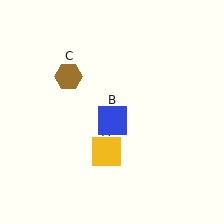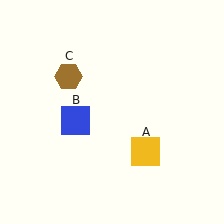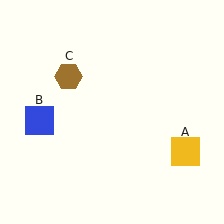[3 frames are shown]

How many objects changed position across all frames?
2 objects changed position: yellow square (object A), blue square (object B).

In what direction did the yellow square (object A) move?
The yellow square (object A) moved right.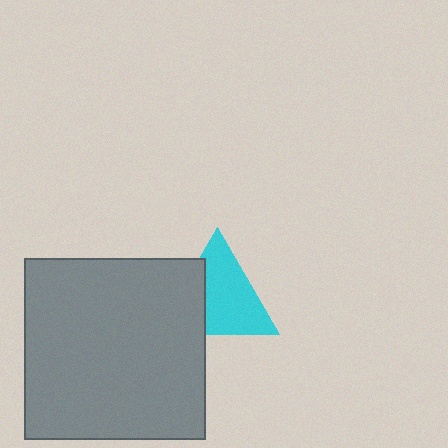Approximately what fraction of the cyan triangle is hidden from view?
Roughly 32% of the cyan triangle is hidden behind the gray square.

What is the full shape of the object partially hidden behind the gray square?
The partially hidden object is a cyan triangle.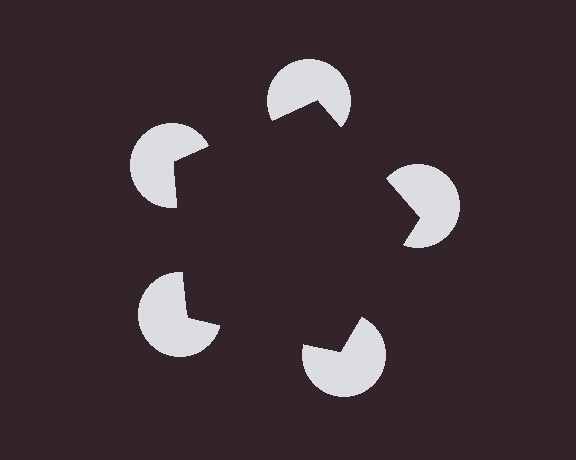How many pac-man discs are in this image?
There are 5 — one at each vertex of the illusory pentagon.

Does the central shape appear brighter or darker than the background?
It typically appears slightly darker than the background, even though no actual brightness change is drawn.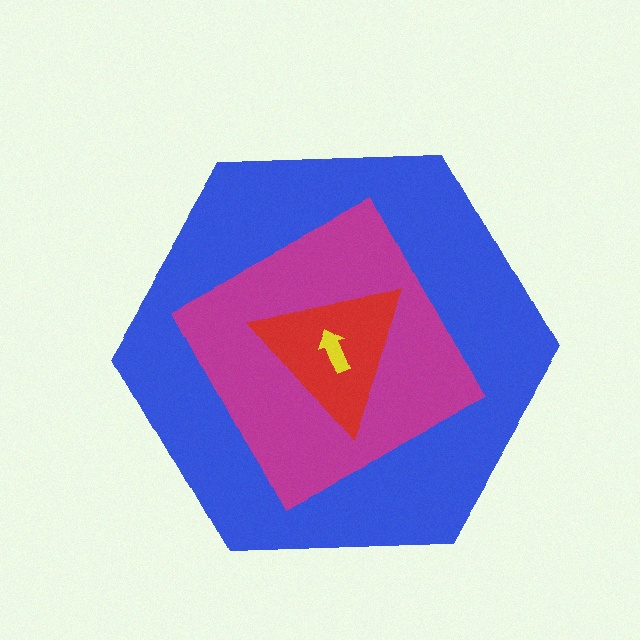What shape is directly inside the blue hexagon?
The magenta diamond.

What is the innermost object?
The yellow arrow.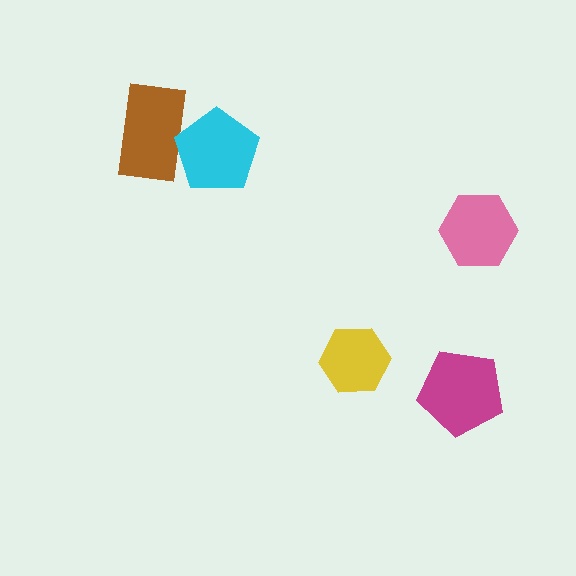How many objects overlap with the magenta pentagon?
0 objects overlap with the magenta pentagon.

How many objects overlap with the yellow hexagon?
0 objects overlap with the yellow hexagon.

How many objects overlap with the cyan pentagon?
1 object overlaps with the cyan pentagon.